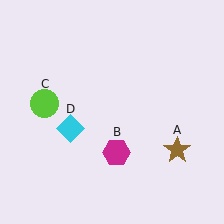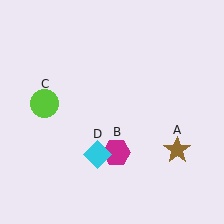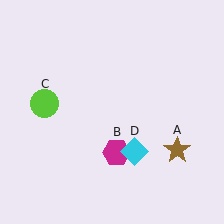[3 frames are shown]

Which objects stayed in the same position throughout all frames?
Brown star (object A) and magenta hexagon (object B) and lime circle (object C) remained stationary.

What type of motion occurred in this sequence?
The cyan diamond (object D) rotated counterclockwise around the center of the scene.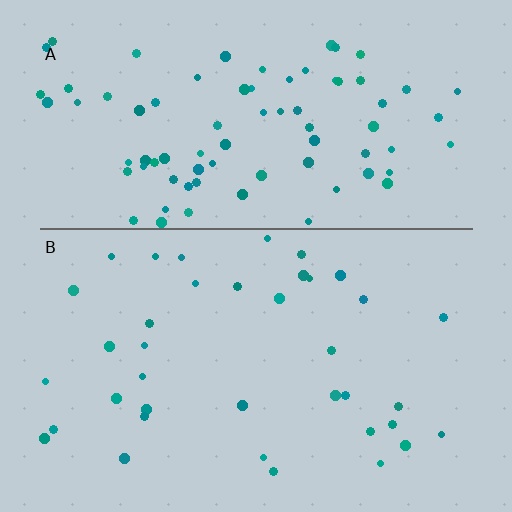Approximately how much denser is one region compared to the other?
Approximately 2.2× — region A over region B.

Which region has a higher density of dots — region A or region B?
A (the top).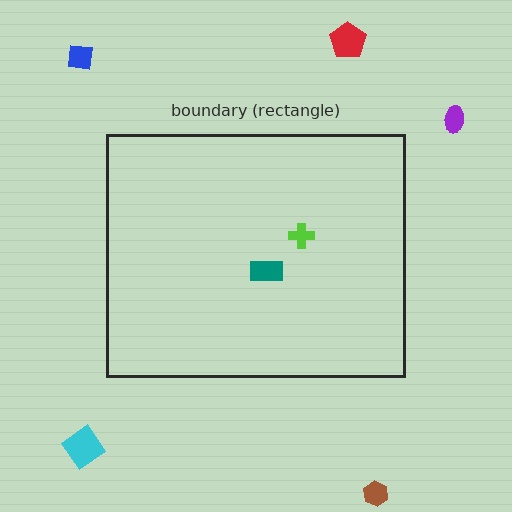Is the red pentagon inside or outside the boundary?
Outside.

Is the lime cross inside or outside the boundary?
Inside.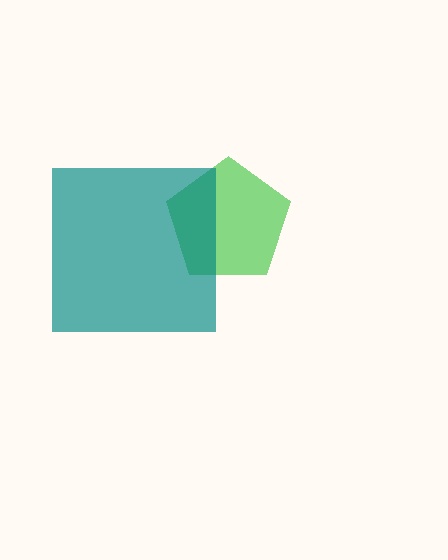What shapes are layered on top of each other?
The layered shapes are: a green pentagon, a teal square.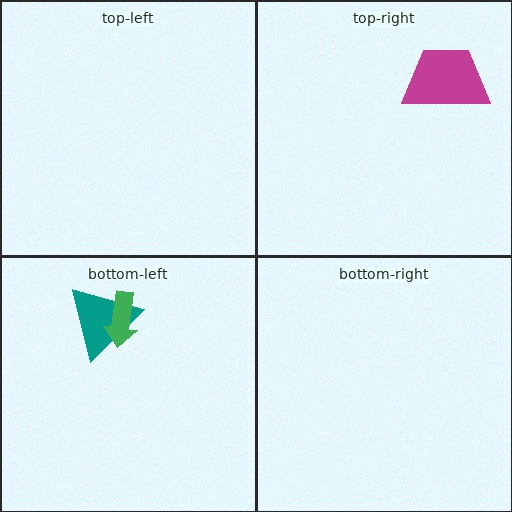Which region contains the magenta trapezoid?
The top-right region.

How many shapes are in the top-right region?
1.